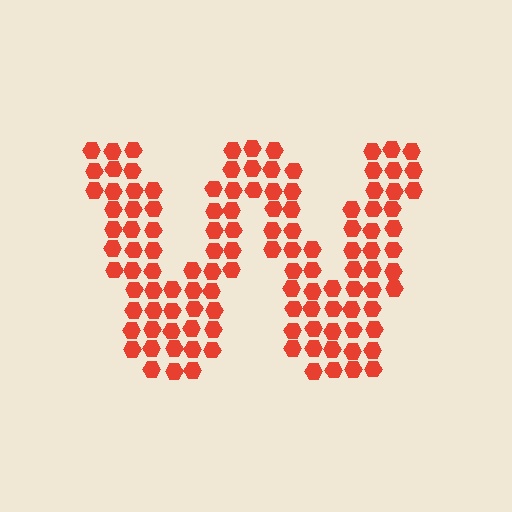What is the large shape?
The large shape is the letter W.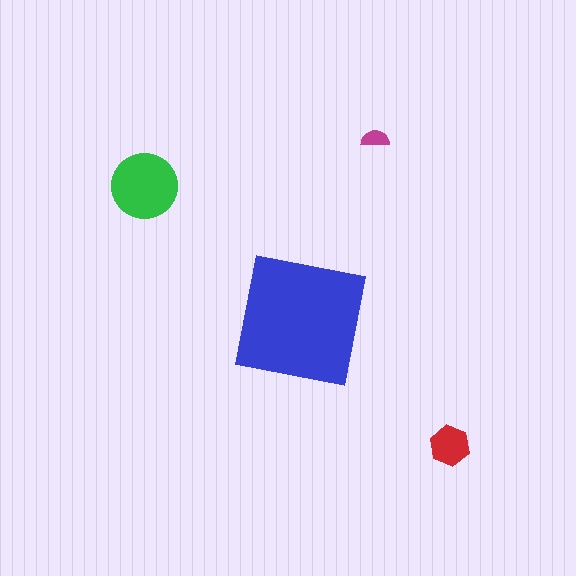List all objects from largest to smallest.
The blue square, the green circle, the red hexagon, the magenta semicircle.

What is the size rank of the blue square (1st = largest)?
1st.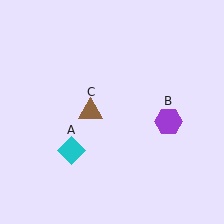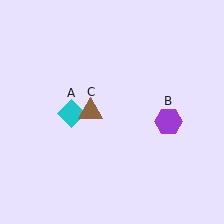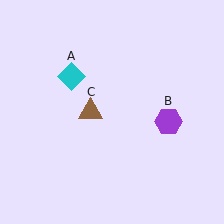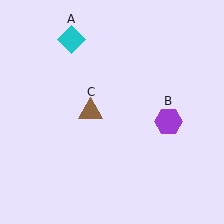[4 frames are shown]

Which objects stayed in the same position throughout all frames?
Purple hexagon (object B) and brown triangle (object C) remained stationary.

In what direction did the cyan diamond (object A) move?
The cyan diamond (object A) moved up.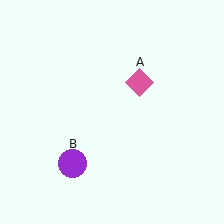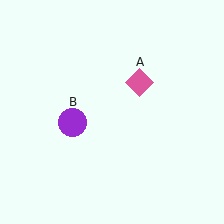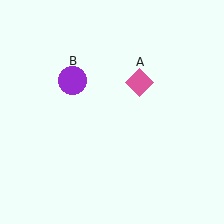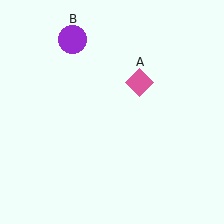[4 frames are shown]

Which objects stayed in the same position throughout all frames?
Pink diamond (object A) remained stationary.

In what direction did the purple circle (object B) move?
The purple circle (object B) moved up.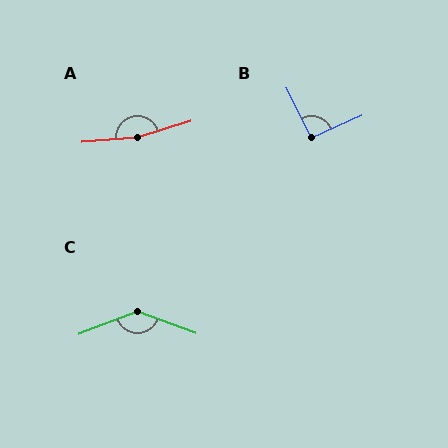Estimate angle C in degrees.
Approximately 139 degrees.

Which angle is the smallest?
B, at approximately 92 degrees.